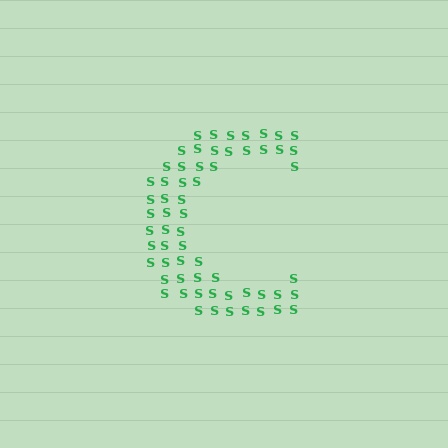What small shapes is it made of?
It is made of small letter S's.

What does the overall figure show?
The overall figure shows the letter C.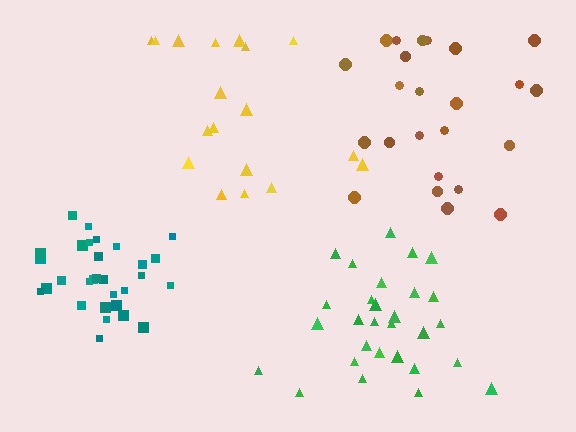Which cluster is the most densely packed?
Teal.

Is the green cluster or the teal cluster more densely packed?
Teal.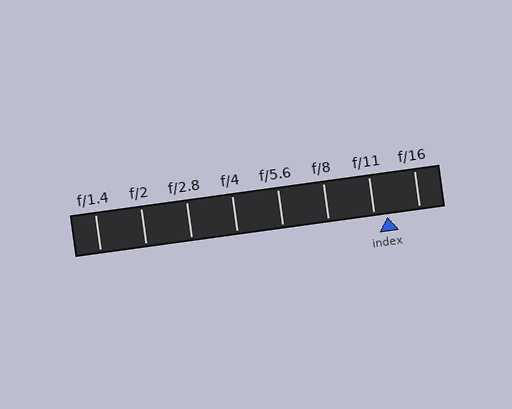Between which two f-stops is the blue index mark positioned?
The index mark is between f/11 and f/16.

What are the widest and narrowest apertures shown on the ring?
The widest aperture shown is f/1.4 and the narrowest is f/16.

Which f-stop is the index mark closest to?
The index mark is closest to f/11.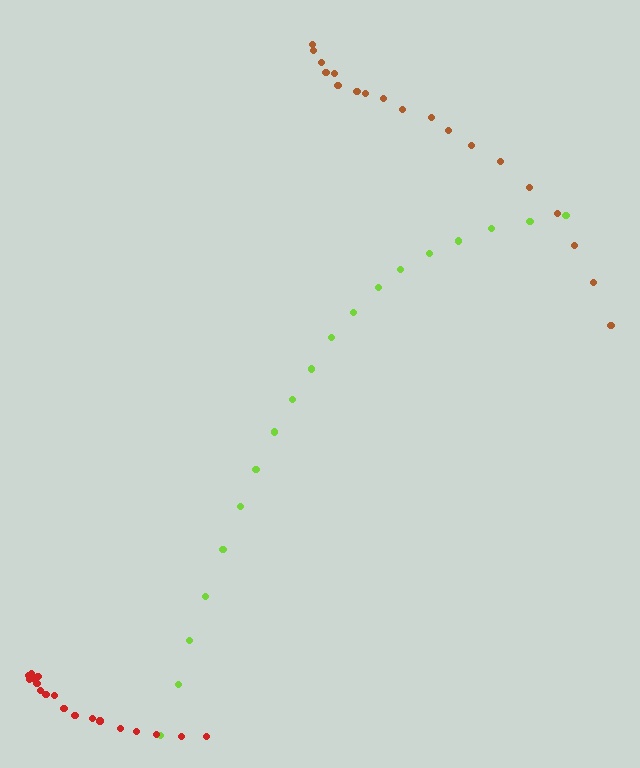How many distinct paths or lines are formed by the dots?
There are 3 distinct paths.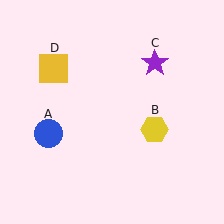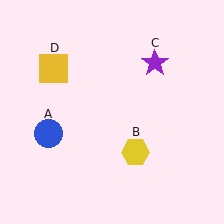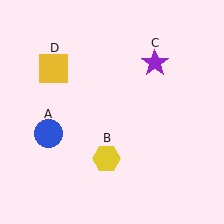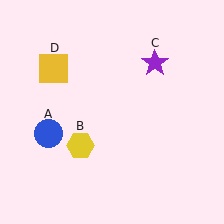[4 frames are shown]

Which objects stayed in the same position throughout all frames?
Blue circle (object A) and purple star (object C) and yellow square (object D) remained stationary.